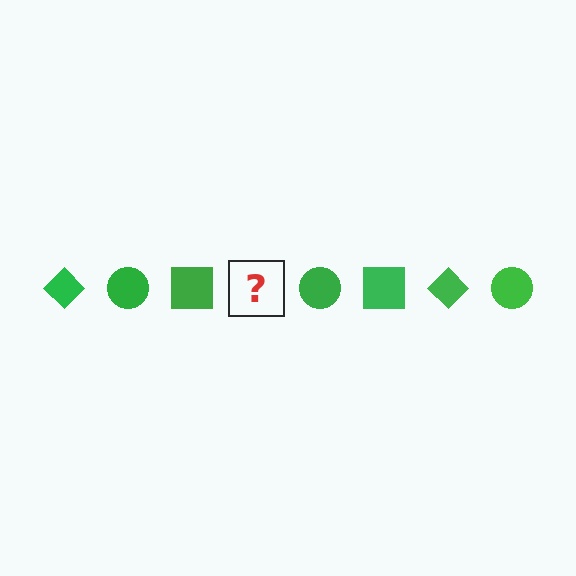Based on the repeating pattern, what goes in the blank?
The blank should be a green diamond.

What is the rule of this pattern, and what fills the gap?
The rule is that the pattern cycles through diamond, circle, square shapes in green. The gap should be filled with a green diamond.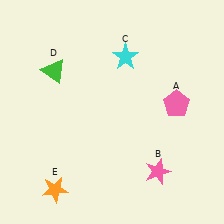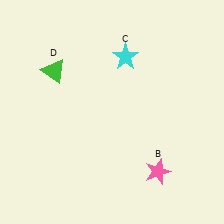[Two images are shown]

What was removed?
The orange star (E), the pink pentagon (A) were removed in Image 2.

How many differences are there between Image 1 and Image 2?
There are 2 differences between the two images.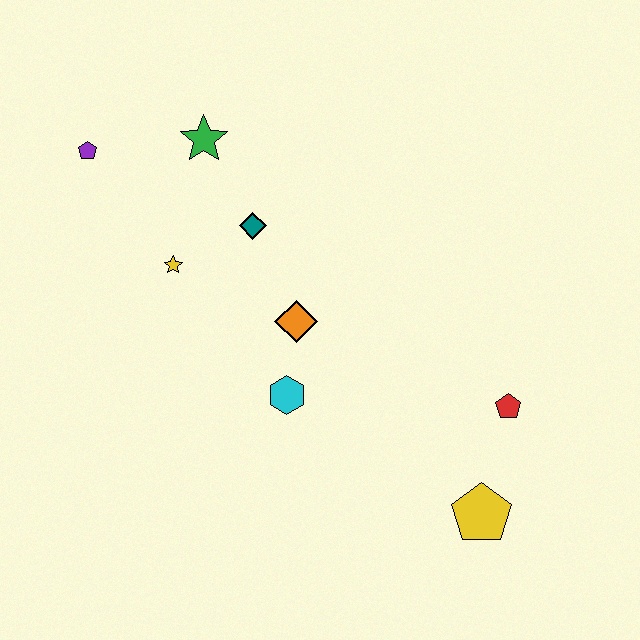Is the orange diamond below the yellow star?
Yes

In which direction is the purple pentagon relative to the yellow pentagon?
The purple pentagon is to the left of the yellow pentagon.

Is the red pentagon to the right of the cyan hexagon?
Yes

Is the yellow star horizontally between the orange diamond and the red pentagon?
No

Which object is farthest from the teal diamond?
The yellow pentagon is farthest from the teal diamond.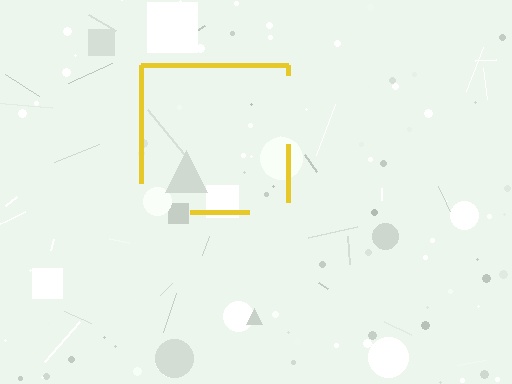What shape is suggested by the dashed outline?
The dashed outline suggests a square.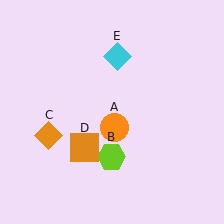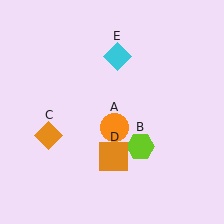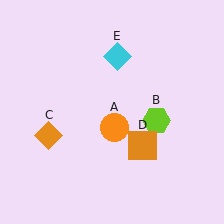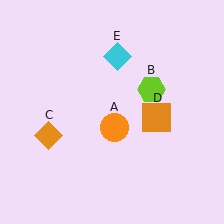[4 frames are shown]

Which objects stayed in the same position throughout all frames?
Orange circle (object A) and orange diamond (object C) and cyan diamond (object E) remained stationary.